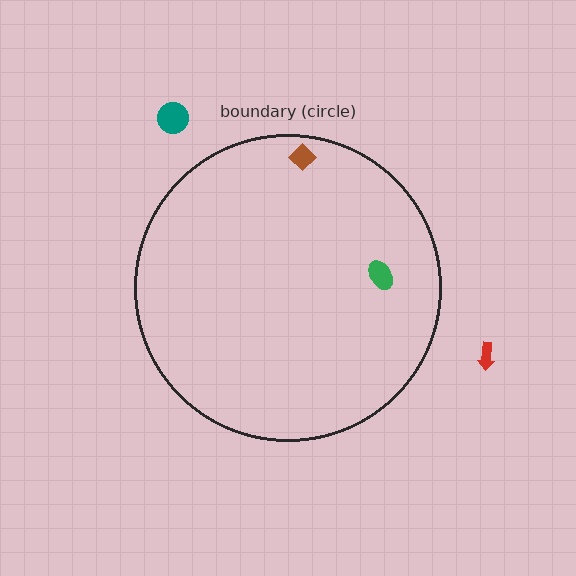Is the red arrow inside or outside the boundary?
Outside.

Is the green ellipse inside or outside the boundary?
Inside.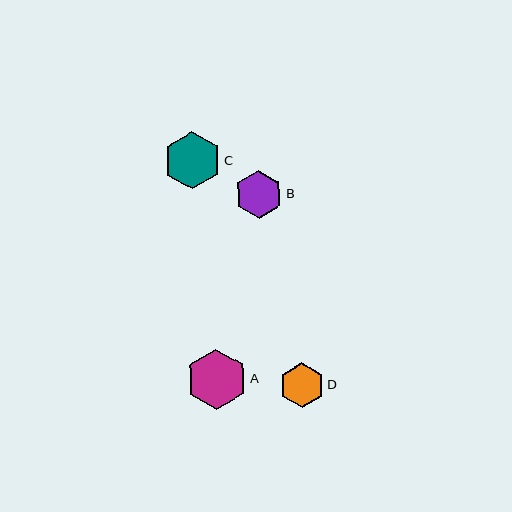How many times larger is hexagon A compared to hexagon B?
Hexagon A is approximately 1.3 times the size of hexagon B.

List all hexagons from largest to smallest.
From largest to smallest: A, C, B, D.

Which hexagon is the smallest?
Hexagon D is the smallest with a size of approximately 45 pixels.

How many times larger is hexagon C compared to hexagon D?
Hexagon C is approximately 1.3 times the size of hexagon D.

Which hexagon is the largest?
Hexagon A is the largest with a size of approximately 60 pixels.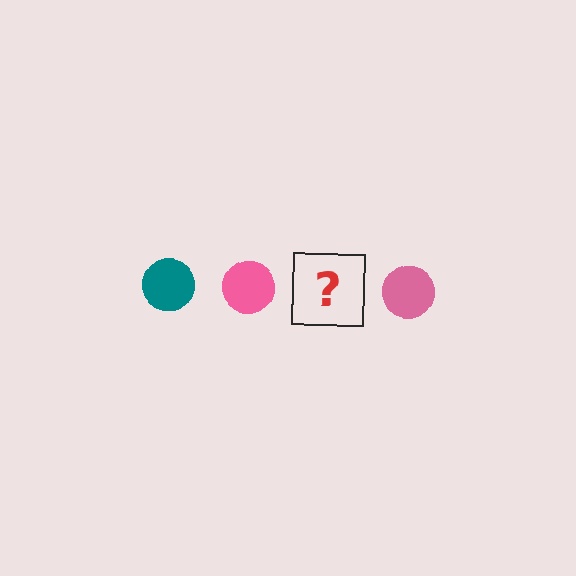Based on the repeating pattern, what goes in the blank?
The blank should be a teal circle.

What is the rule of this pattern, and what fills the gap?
The rule is that the pattern cycles through teal, pink circles. The gap should be filled with a teal circle.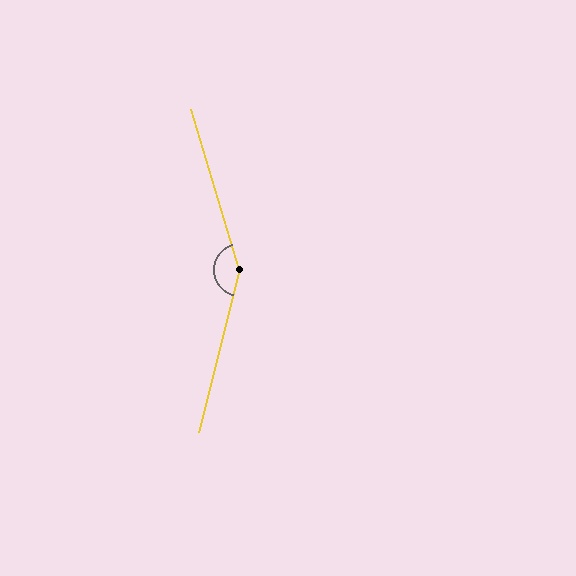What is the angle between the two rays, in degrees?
Approximately 149 degrees.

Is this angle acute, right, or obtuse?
It is obtuse.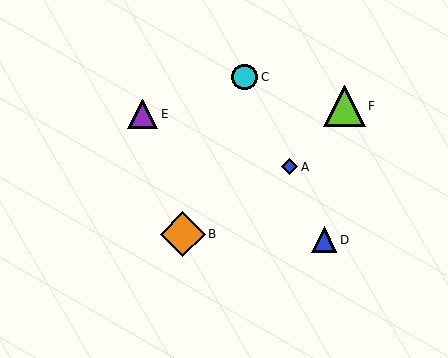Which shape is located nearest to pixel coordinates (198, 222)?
The orange diamond (labeled B) at (183, 234) is nearest to that location.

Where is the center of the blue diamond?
The center of the blue diamond is at (290, 167).